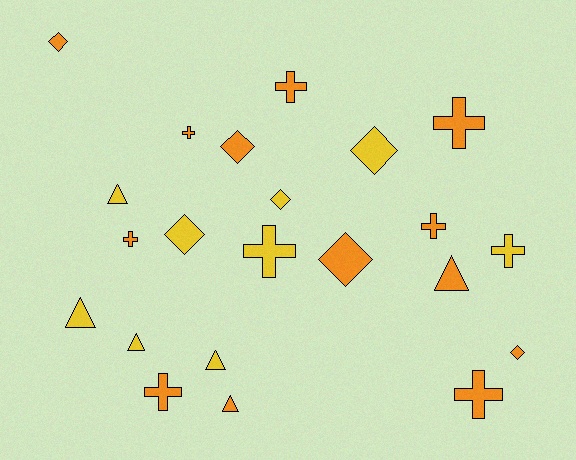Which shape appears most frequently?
Cross, with 9 objects.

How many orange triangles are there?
There are 2 orange triangles.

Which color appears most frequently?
Orange, with 13 objects.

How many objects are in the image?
There are 22 objects.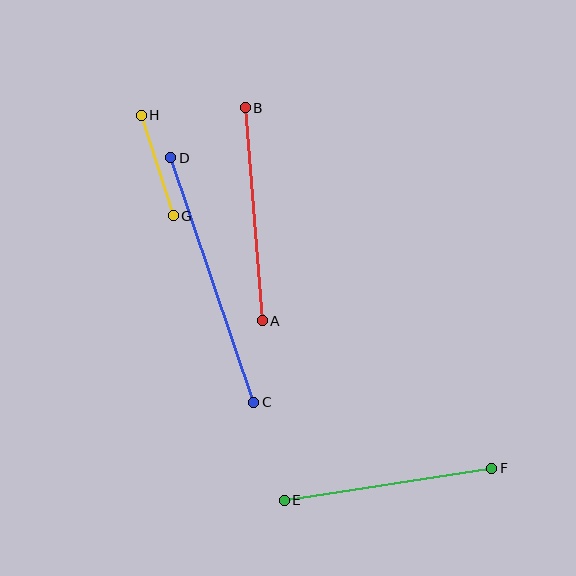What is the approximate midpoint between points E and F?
The midpoint is at approximately (388, 484) pixels.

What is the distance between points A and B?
The distance is approximately 214 pixels.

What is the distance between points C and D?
The distance is approximately 259 pixels.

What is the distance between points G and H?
The distance is approximately 105 pixels.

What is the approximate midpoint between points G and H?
The midpoint is at approximately (157, 165) pixels.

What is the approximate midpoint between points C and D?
The midpoint is at approximately (212, 280) pixels.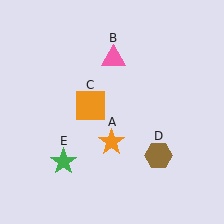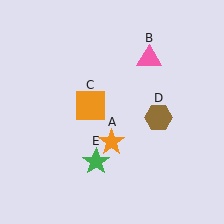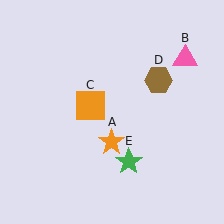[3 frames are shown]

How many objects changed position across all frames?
3 objects changed position: pink triangle (object B), brown hexagon (object D), green star (object E).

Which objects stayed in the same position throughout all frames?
Orange star (object A) and orange square (object C) remained stationary.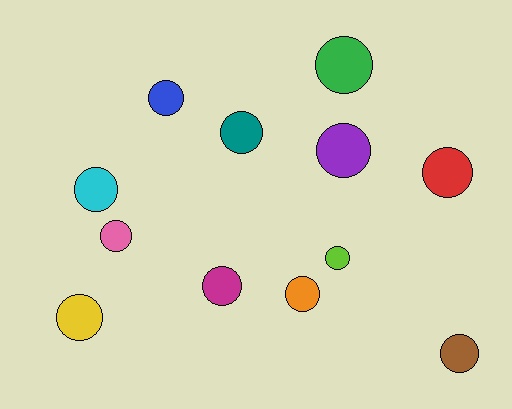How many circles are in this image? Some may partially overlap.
There are 12 circles.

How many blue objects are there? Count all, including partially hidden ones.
There is 1 blue object.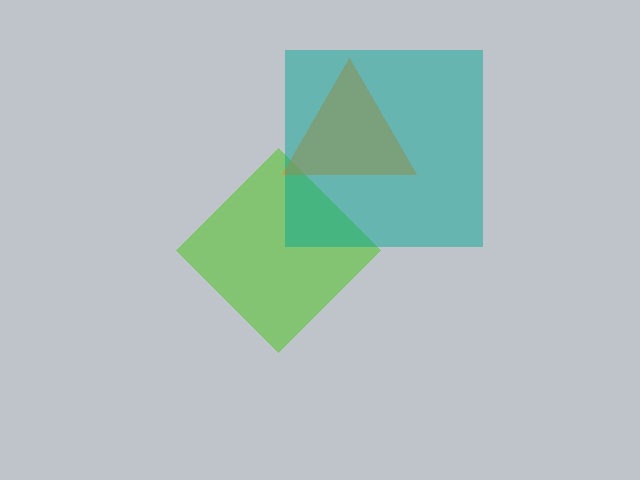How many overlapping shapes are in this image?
There are 3 overlapping shapes in the image.